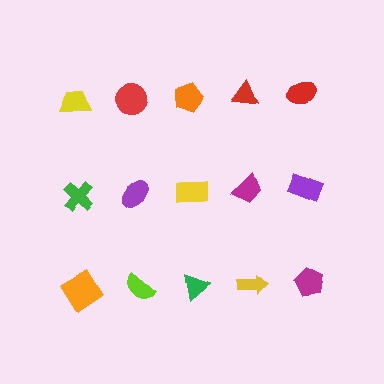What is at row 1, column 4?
A red triangle.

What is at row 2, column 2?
A purple ellipse.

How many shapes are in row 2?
5 shapes.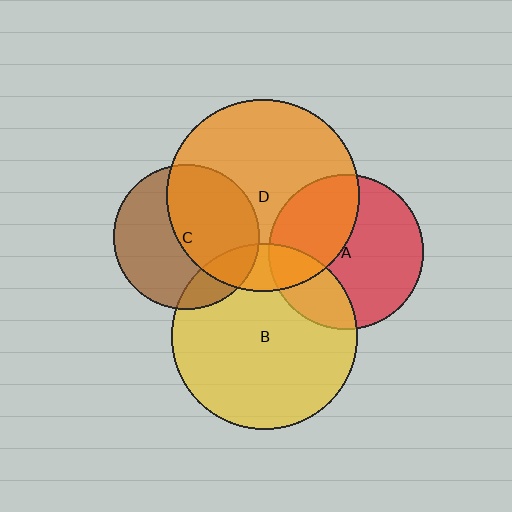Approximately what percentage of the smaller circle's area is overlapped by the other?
Approximately 50%.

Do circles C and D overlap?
Yes.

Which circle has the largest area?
Circle D (orange).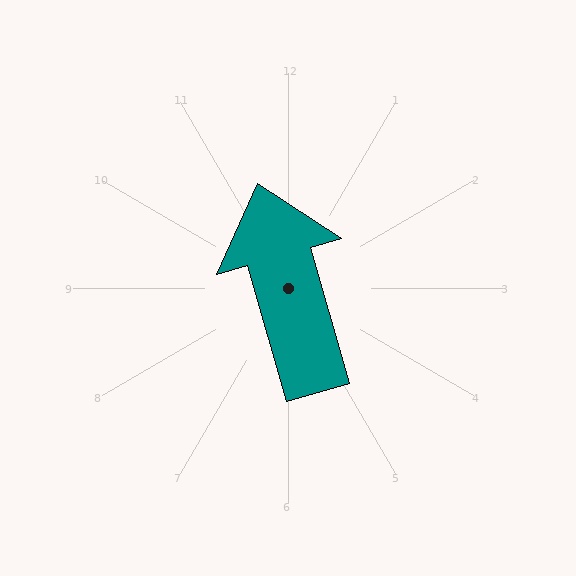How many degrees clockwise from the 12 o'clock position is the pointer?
Approximately 344 degrees.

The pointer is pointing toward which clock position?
Roughly 11 o'clock.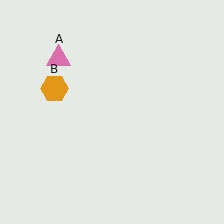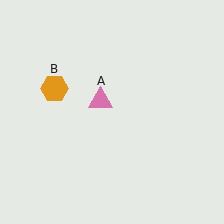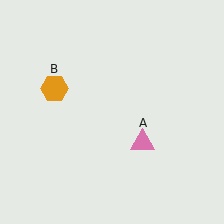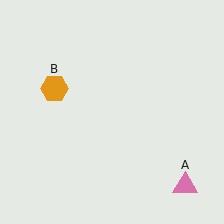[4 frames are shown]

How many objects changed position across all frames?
1 object changed position: pink triangle (object A).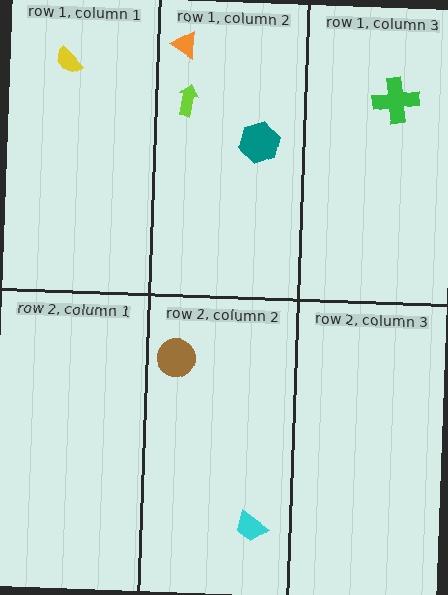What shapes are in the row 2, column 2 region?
The cyan trapezoid, the brown circle.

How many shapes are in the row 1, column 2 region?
3.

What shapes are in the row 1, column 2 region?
The orange triangle, the lime arrow, the teal hexagon.